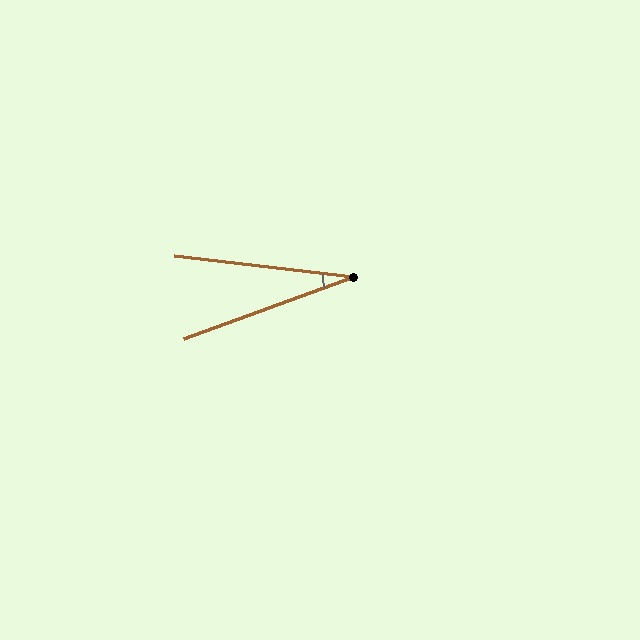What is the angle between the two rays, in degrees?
Approximately 27 degrees.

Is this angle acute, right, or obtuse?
It is acute.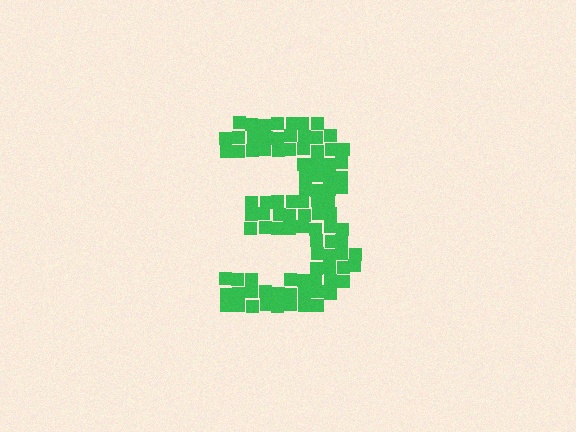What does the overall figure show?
The overall figure shows the digit 3.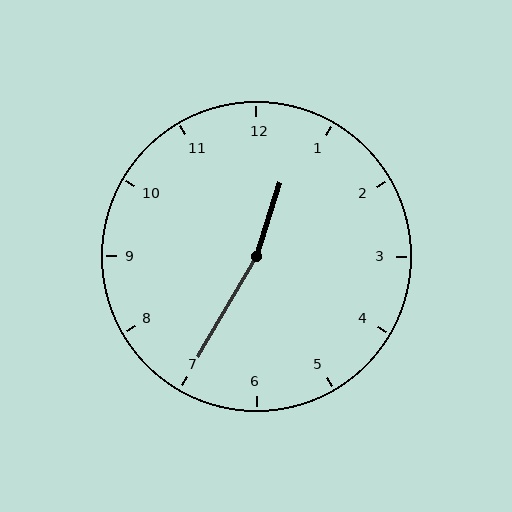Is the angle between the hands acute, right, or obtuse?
It is obtuse.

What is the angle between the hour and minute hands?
Approximately 168 degrees.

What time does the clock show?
12:35.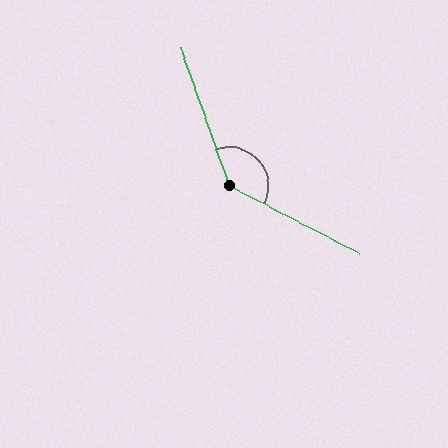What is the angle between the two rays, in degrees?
Approximately 136 degrees.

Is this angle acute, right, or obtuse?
It is obtuse.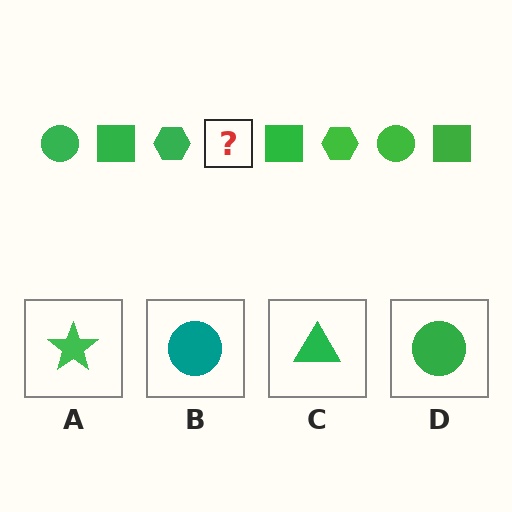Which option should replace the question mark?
Option D.